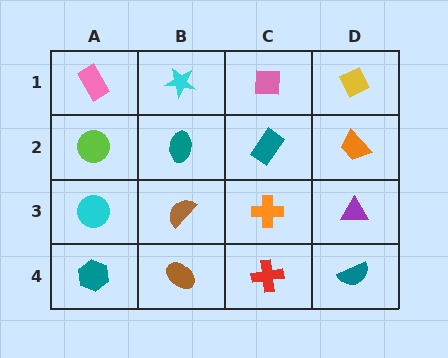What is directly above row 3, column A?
A lime circle.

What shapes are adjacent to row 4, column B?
A brown semicircle (row 3, column B), a teal hexagon (row 4, column A), a red cross (row 4, column C).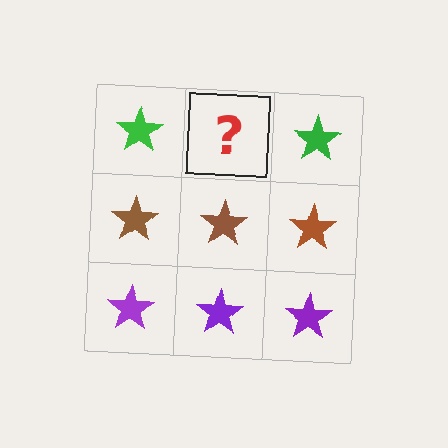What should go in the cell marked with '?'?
The missing cell should contain a green star.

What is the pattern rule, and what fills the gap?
The rule is that each row has a consistent color. The gap should be filled with a green star.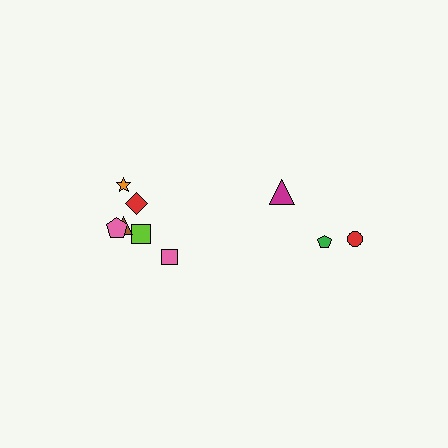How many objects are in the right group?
There are 3 objects.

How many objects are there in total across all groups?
There are 9 objects.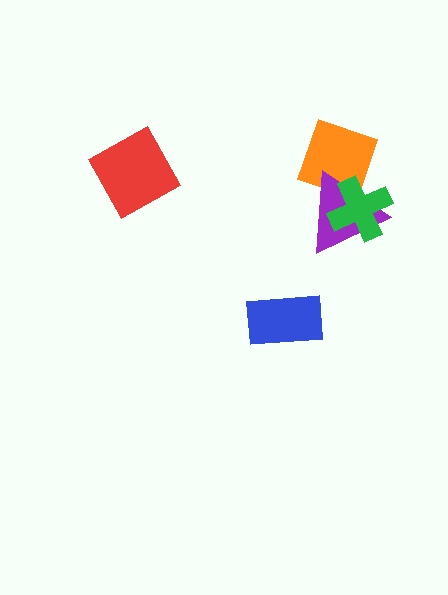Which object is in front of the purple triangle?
The green cross is in front of the purple triangle.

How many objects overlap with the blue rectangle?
0 objects overlap with the blue rectangle.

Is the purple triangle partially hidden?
Yes, it is partially covered by another shape.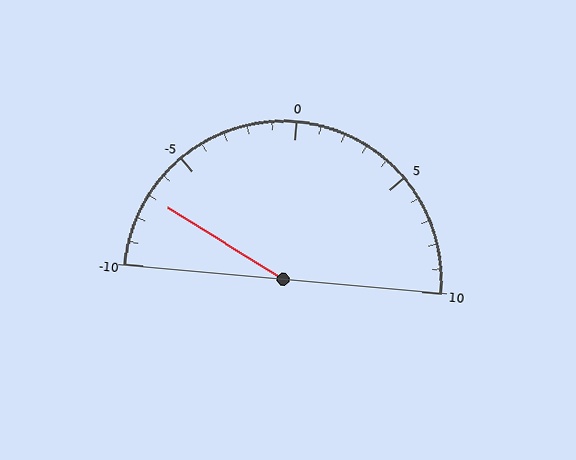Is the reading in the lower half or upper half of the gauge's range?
The reading is in the lower half of the range (-10 to 10).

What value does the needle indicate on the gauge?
The needle indicates approximately -7.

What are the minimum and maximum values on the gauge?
The gauge ranges from -10 to 10.